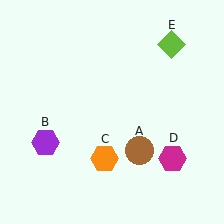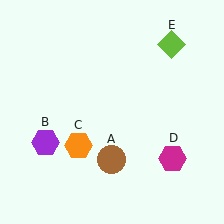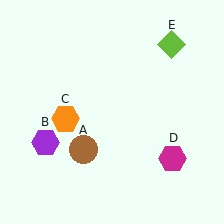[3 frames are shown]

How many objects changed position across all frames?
2 objects changed position: brown circle (object A), orange hexagon (object C).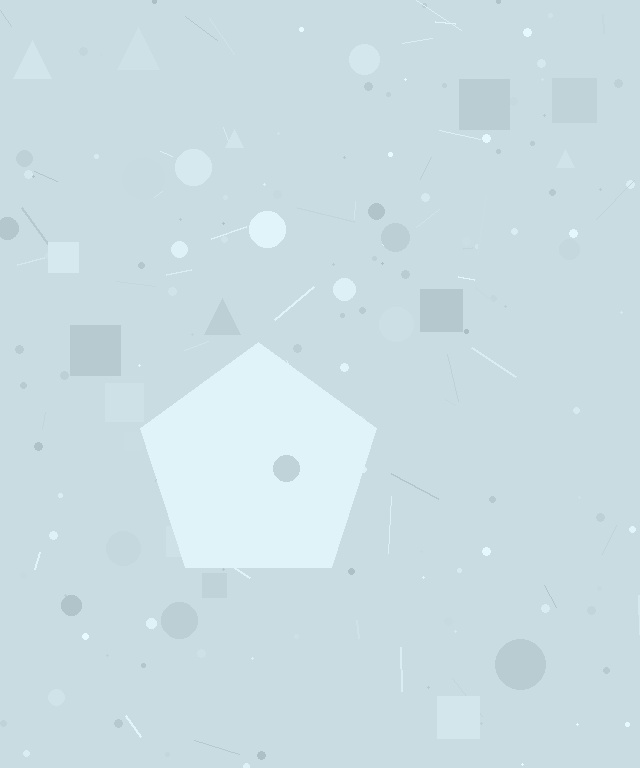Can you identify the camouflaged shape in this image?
The camouflaged shape is a pentagon.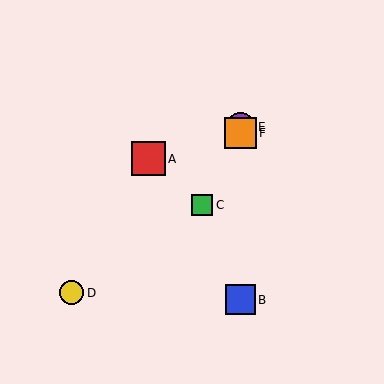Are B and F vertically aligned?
Yes, both are at x≈240.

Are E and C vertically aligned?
No, E is at x≈240 and C is at x≈202.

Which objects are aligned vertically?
Objects B, E, F are aligned vertically.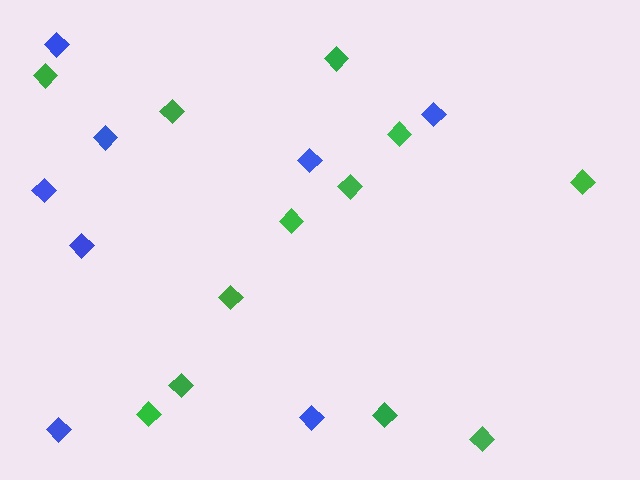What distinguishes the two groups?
There are 2 groups: one group of green diamonds (12) and one group of blue diamonds (8).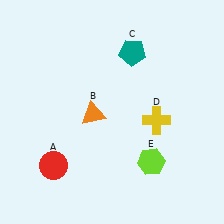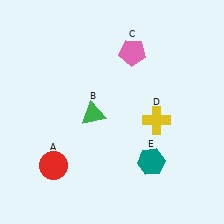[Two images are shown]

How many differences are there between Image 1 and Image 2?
There are 3 differences between the two images.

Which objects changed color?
B changed from orange to green. C changed from teal to pink. E changed from lime to teal.